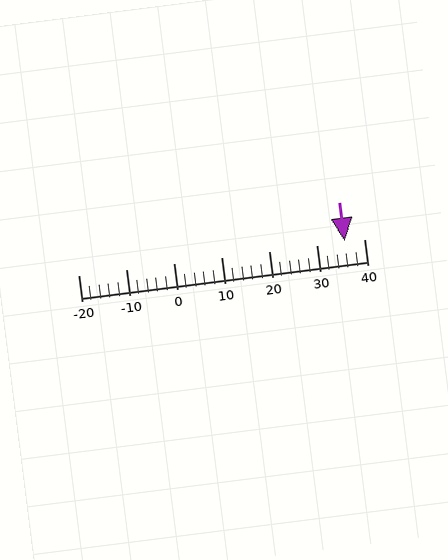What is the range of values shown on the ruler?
The ruler shows values from -20 to 40.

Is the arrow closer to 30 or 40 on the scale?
The arrow is closer to 40.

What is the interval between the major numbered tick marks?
The major tick marks are spaced 10 units apart.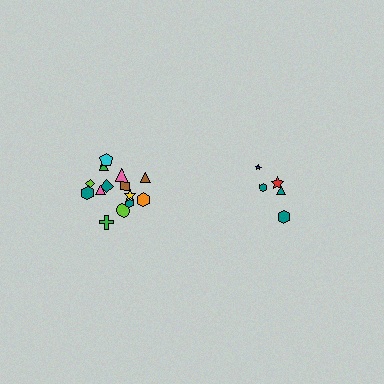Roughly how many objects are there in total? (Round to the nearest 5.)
Roughly 20 objects in total.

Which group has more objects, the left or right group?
The left group.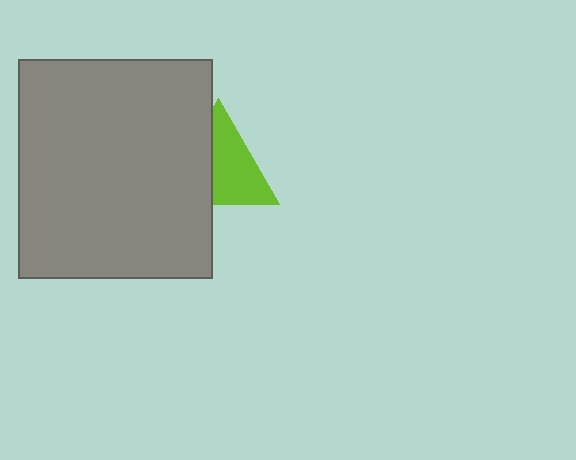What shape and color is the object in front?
The object in front is a gray rectangle.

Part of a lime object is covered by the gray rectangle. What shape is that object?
It is a triangle.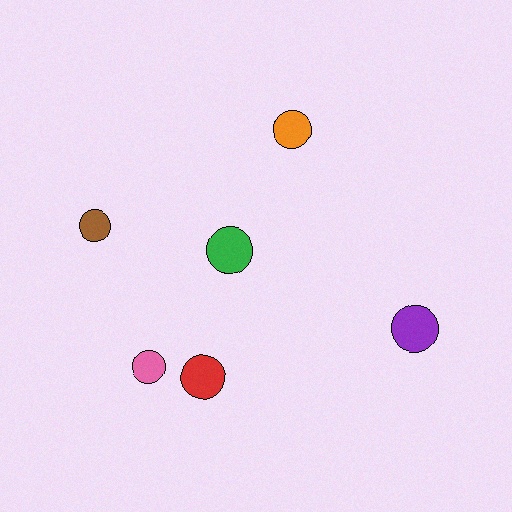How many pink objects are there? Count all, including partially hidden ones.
There is 1 pink object.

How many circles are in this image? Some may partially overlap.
There are 6 circles.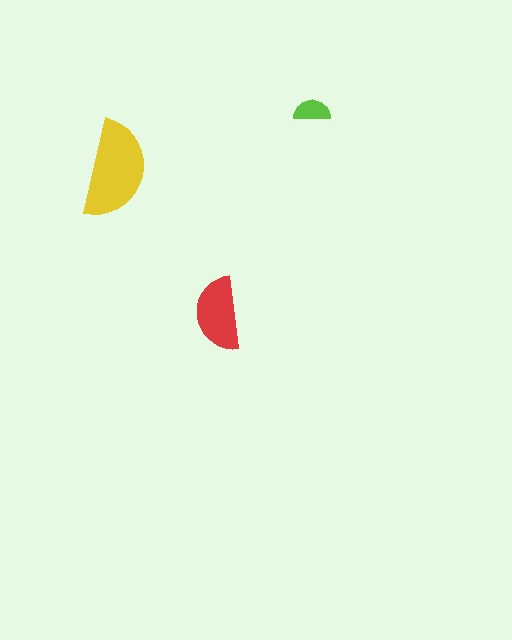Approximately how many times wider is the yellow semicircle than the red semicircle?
About 1.5 times wider.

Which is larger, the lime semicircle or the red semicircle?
The red one.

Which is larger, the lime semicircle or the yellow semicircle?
The yellow one.